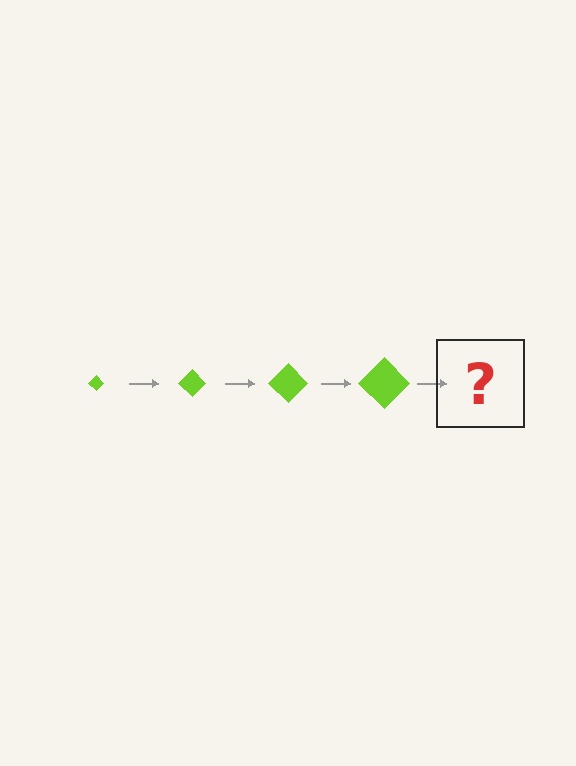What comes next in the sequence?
The next element should be a lime diamond, larger than the previous one.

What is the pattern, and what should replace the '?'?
The pattern is that the diamond gets progressively larger each step. The '?' should be a lime diamond, larger than the previous one.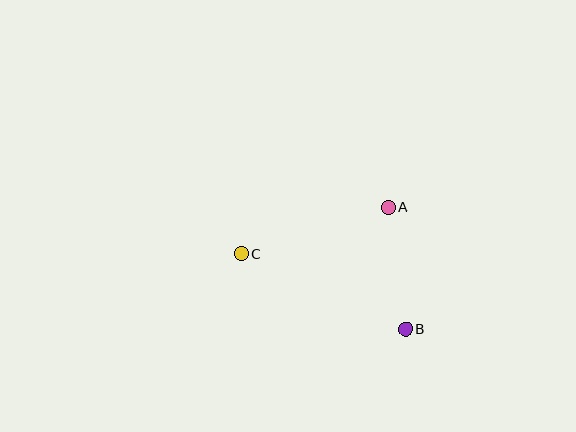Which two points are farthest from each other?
Points B and C are farthest from each other.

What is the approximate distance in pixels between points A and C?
The distance between A and C is approximately 154 pixels.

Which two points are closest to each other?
Points A and B are closest to each other.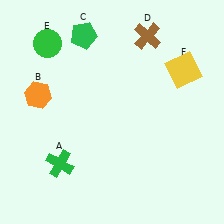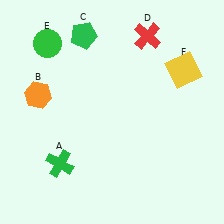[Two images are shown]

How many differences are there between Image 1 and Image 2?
There is 1 difference between the two images.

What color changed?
The cross (D) changed from brown in Image 1 to red in Image 2.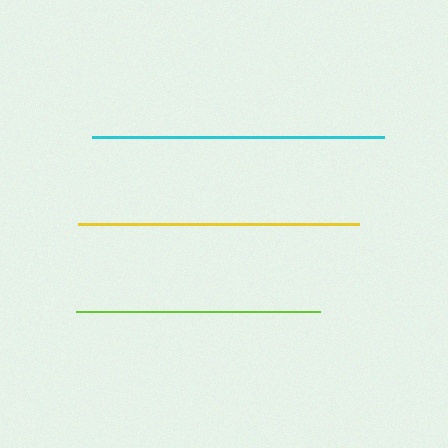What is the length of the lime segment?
The lime segment is approximately 244 pixels long.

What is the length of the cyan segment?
The cyan segment is approximately 292 pixels long.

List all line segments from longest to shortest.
From longest to shortest: cyan, yellow, lime.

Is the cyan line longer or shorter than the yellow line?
The cyan line is longer than the yellow line.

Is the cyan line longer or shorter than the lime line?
The cyan line is longer than the lime line.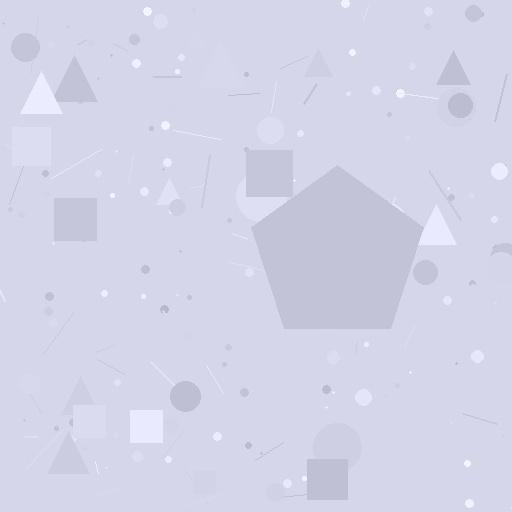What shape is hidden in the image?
A pentagon is hidden in the image.